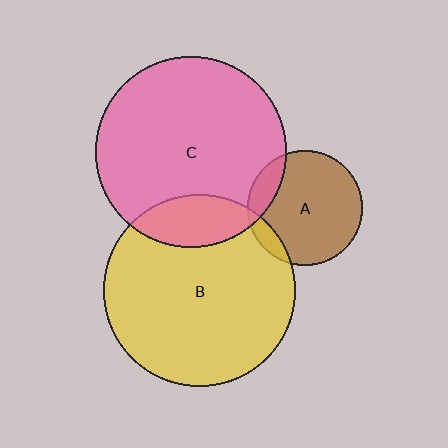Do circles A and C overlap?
Yes.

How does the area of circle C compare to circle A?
Approximately 2.8 times.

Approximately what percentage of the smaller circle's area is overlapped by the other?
Approximately 15%.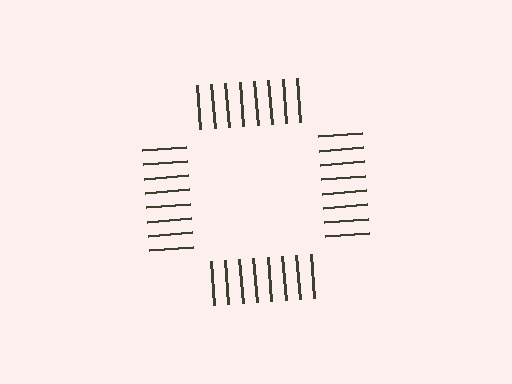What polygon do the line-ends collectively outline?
An illusory square — the line segments terminate on its edges but no continuous stroke is drawn.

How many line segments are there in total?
32 — 8 along each of the 4 edges.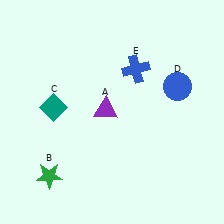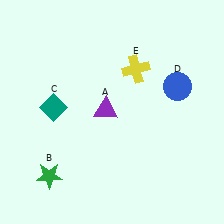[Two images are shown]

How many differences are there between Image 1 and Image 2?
There is 1 difference between the two images.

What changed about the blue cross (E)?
In Image 1, E is blue. In Image 2, it changed to yellow.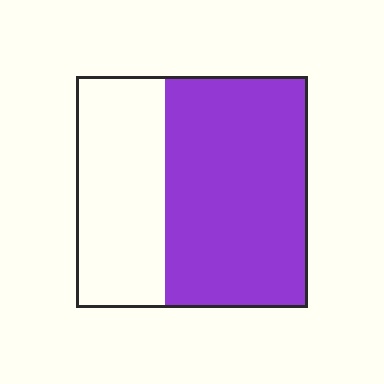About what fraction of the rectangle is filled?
About five eighths (5/8).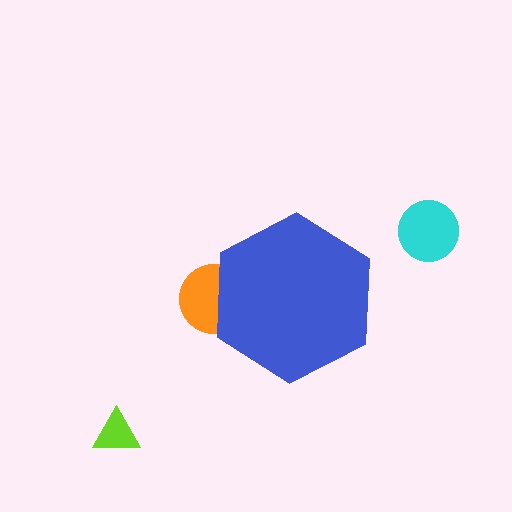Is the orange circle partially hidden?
Yes, the orange circle is partially hidden behind the blue hexagon.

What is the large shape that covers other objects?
A blue hexagon.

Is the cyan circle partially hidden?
No, the cyan circle is fully visible.